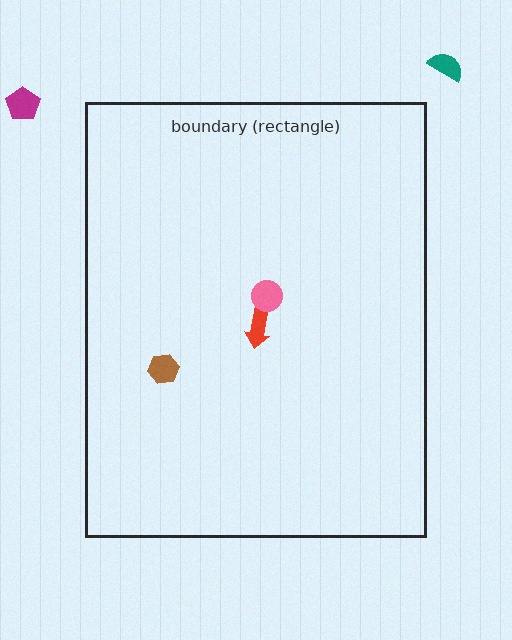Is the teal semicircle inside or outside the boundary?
Outside.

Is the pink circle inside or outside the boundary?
Inside.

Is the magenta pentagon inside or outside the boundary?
Outside.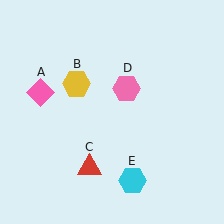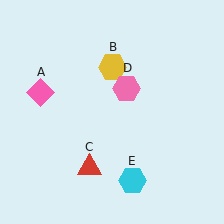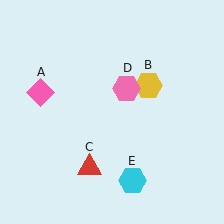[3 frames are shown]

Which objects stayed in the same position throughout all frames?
Pink diamond (object A) and red triangle (object C) and pink hexagon (object D) and cyan hexagon (object E) remained stationary.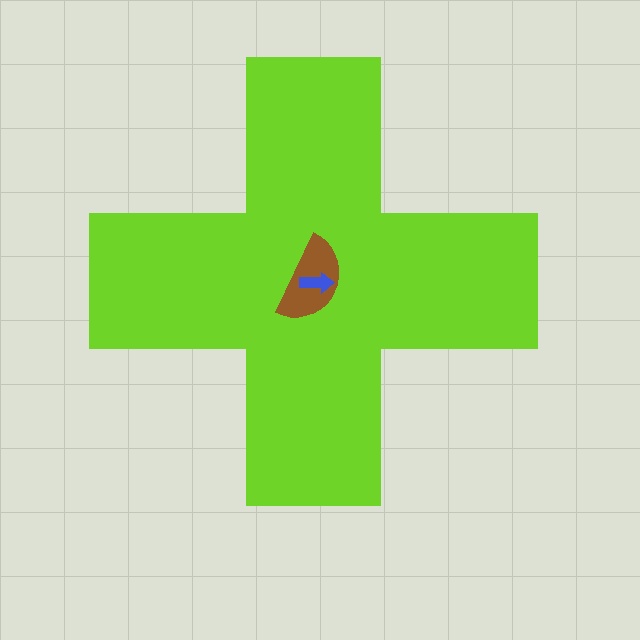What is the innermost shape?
The blue arrow.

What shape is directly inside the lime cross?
The brown semicircle.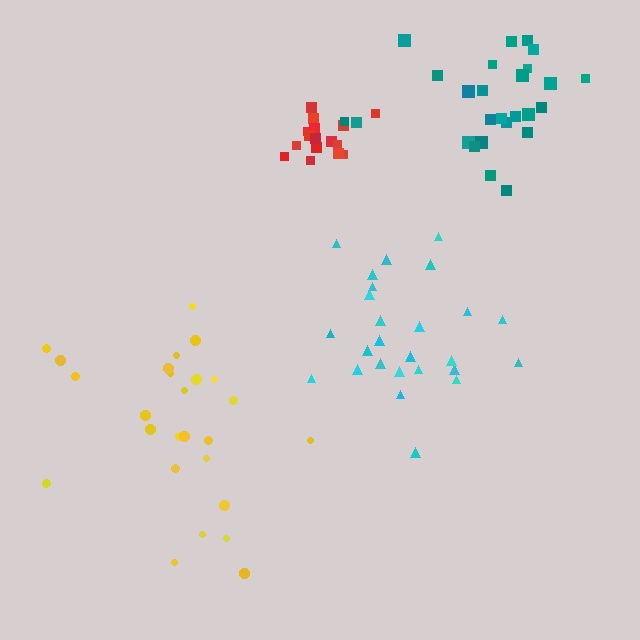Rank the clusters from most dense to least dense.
red, teal, cyan, yellow.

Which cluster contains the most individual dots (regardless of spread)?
Teal (28).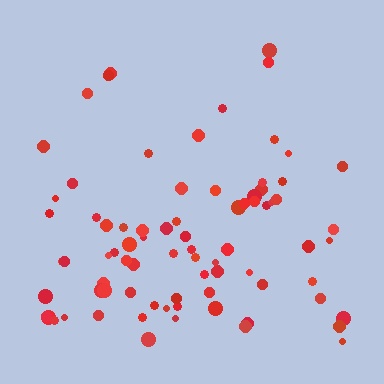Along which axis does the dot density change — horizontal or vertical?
Vertical.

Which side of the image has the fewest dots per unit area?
The top.